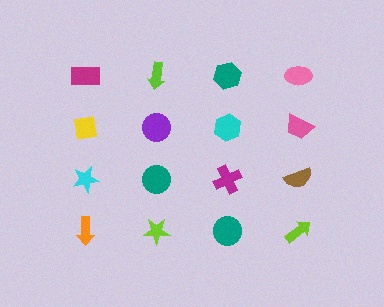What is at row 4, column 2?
A lime star.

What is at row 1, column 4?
A pink ellipse.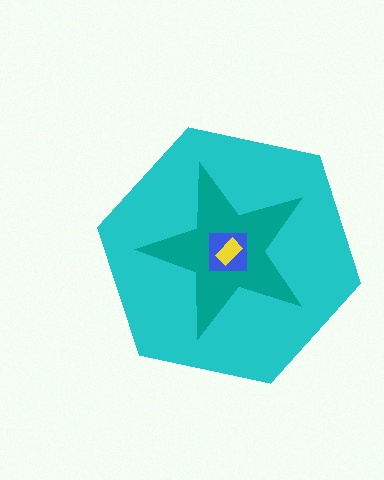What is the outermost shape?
The cyan hexagon.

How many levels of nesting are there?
4.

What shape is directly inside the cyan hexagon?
The teal star.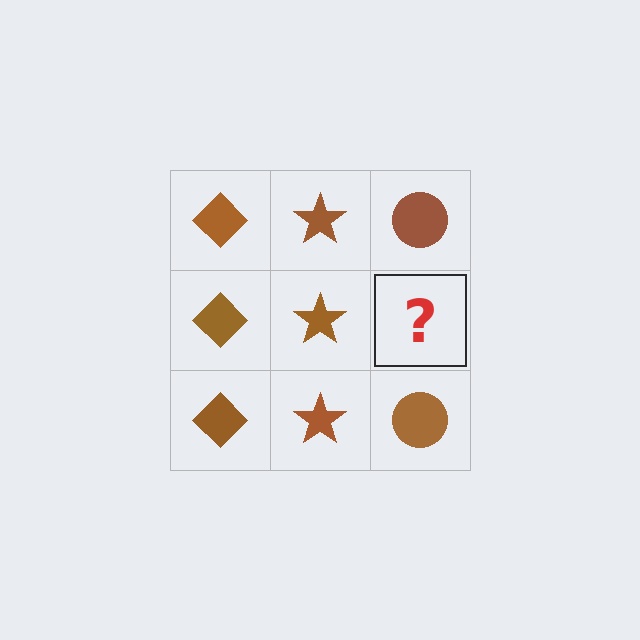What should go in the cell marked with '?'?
The missing cell should contain a brown circle.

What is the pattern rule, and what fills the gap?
The rule is that each column has a consistent shape. The gap should be filled with a brown circle.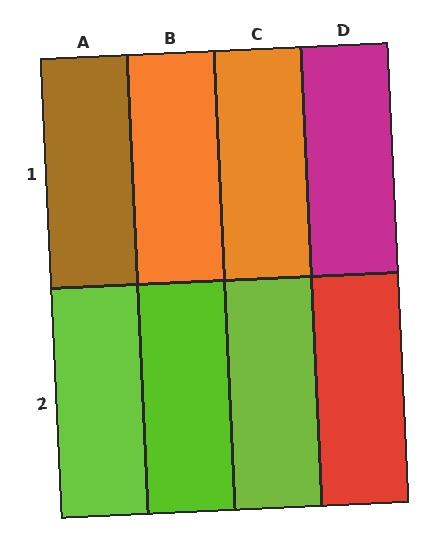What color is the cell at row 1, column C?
Orange.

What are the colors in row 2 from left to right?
Lime, lime, lime, red.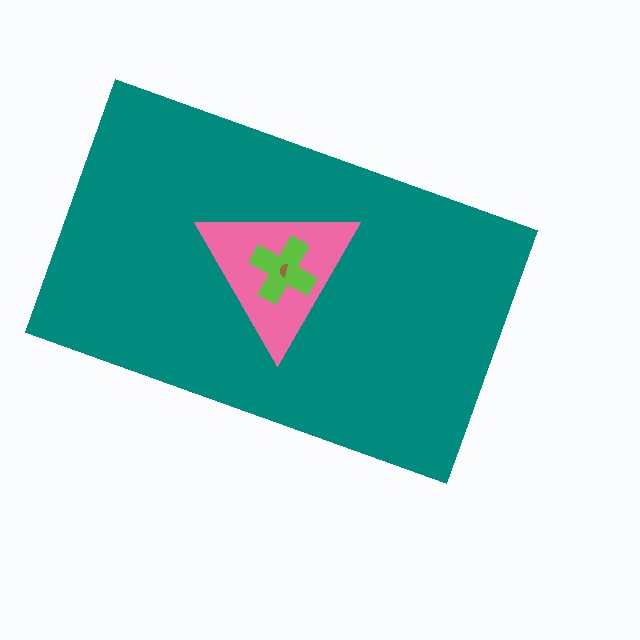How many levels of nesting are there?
4.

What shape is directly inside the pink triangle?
The lime cross.